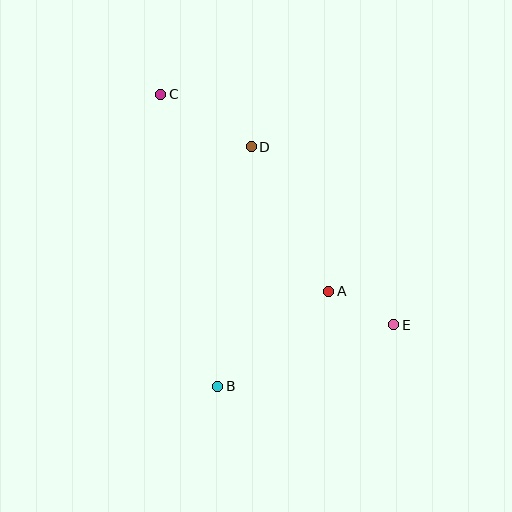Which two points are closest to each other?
Points A and E are closest to each other.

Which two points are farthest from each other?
Points C and E are farthest from each other.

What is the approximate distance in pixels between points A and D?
The distance between A and D is approximately 164 pixels.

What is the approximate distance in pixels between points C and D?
The distance between C and D is approximately 104 pixels.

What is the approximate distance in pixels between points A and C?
The distance between A and C is approximately 259 pixels.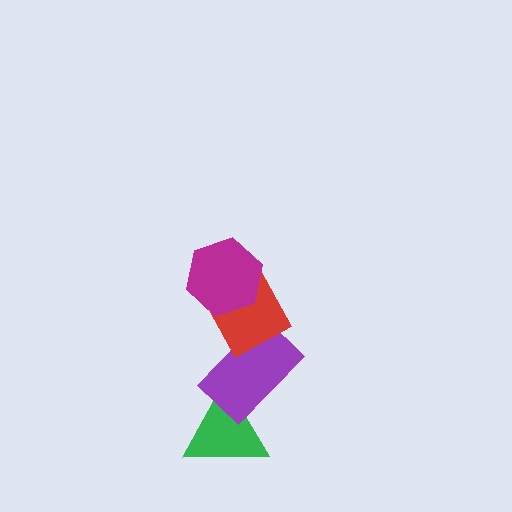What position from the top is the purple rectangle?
The purple rectangle is 3rd from the top.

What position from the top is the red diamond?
The red diamond is 2nd from the top.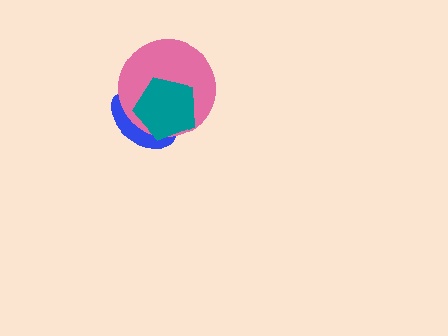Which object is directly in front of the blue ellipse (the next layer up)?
The pink circle is directly in front of the blue ellipse.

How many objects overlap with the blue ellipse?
2 objects overlap with the blue ellipse.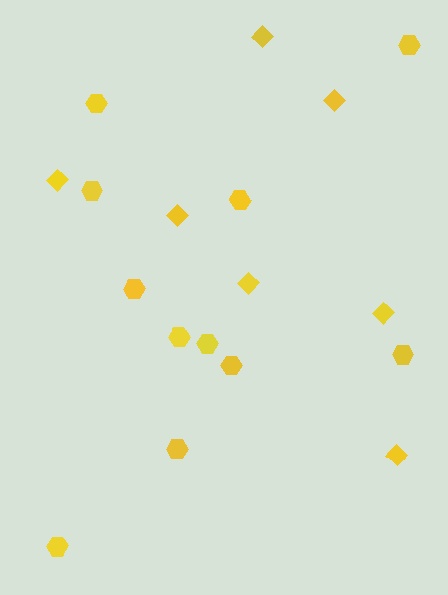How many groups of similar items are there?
There are 2 groups: one group of hexagons (11) and one group of diamonds (7).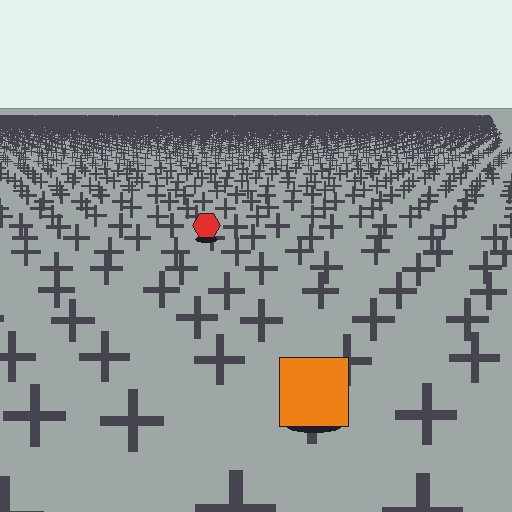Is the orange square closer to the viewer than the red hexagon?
Yes. The orange square is closer — you can tell from the texture gradient: the ground texture is coarser near it.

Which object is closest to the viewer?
The orange square is closest. The texture marks near it are larger and more spread out.